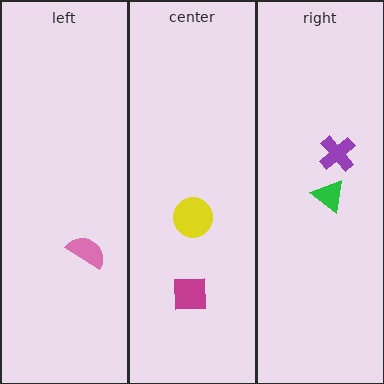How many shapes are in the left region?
1.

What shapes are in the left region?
The pink semicircle.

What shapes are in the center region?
The yellow circle, the magenta square.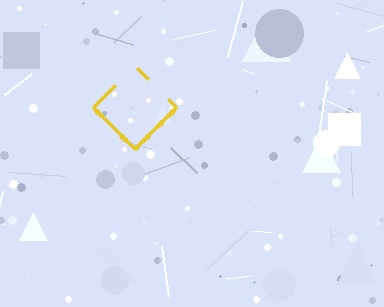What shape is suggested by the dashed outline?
The dashed outline suggests a diamond.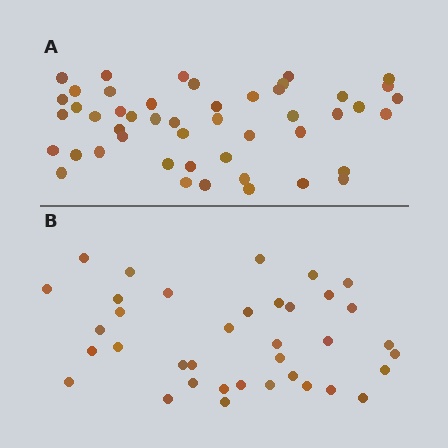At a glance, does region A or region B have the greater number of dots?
Region A (the top region) has more dots.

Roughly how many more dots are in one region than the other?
Region A has roughly 12 or so more dots than region B.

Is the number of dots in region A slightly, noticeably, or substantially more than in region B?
Region A has noticeably more, but not dramatically so. The ratio is roughly 1.3 to 1.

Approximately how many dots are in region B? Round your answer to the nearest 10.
About 40 dots. (The exact count is 37, which rounds to 40.)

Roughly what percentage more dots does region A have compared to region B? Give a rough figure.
About 30% more.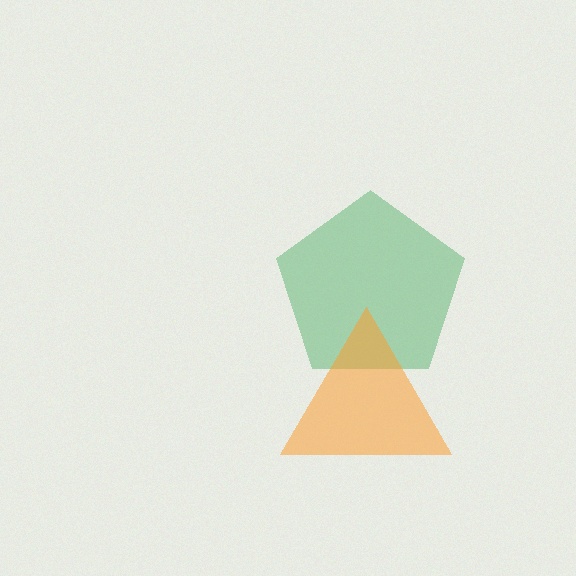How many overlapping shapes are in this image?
There are 2 overlapping shapes in the image.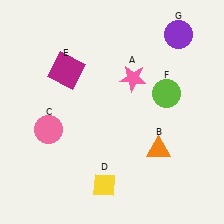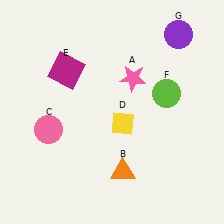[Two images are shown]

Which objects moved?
The objects that moved are: the orange triangle (B), the yellow diamond (D).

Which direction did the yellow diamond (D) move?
The yellow diamond (D) moved up.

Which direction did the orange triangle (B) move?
The orange triangle (B) moved left.